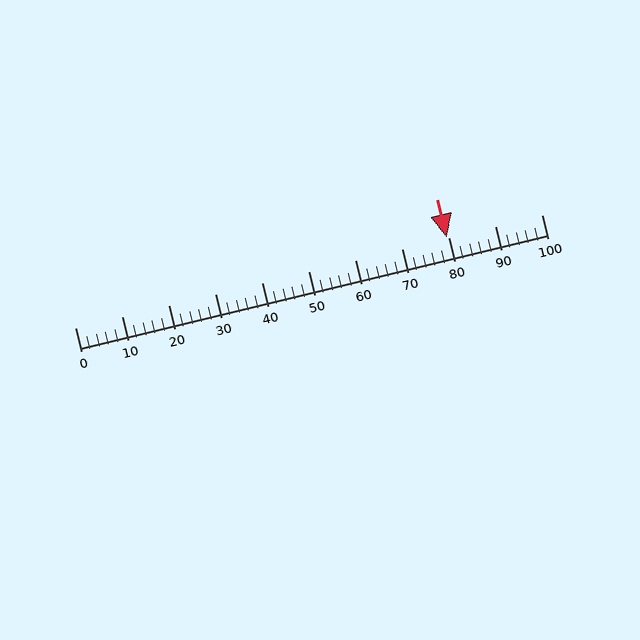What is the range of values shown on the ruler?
The ruler shows values from 0 to 100.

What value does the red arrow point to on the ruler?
The red arrow points to approximately 80.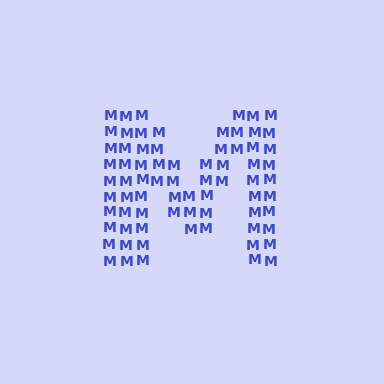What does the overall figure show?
The overall figure shows the letter M.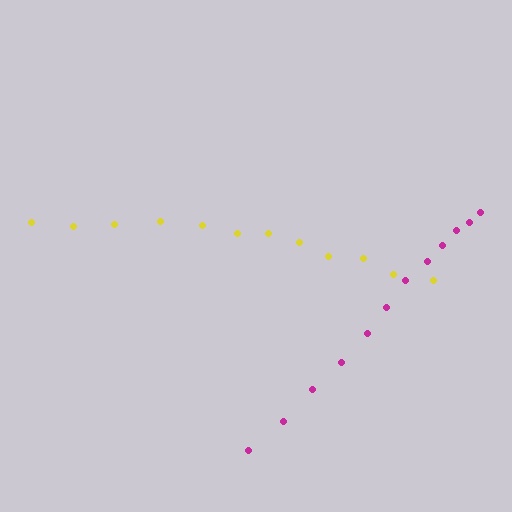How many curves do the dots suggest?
There are 2 distinct paths.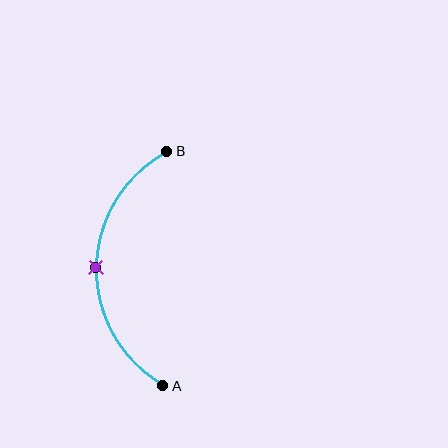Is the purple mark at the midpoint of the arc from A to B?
Yes. The purple mark lies on the arc at equal arc-length from both A and B — it is the arc midpoint.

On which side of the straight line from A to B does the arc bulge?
The arc bulges to the left of the straight line connecting A and B.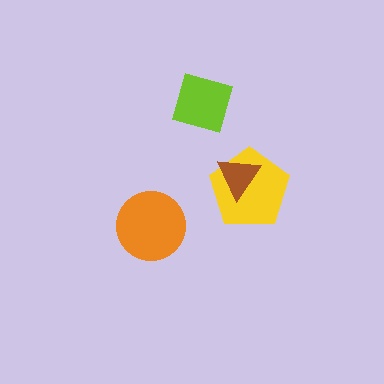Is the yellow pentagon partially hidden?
Yes, it is partially covered by another shape.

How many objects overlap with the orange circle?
0 objects overlap with the orange circle.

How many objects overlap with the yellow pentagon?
1 object overlaps with the yellow pentagon.